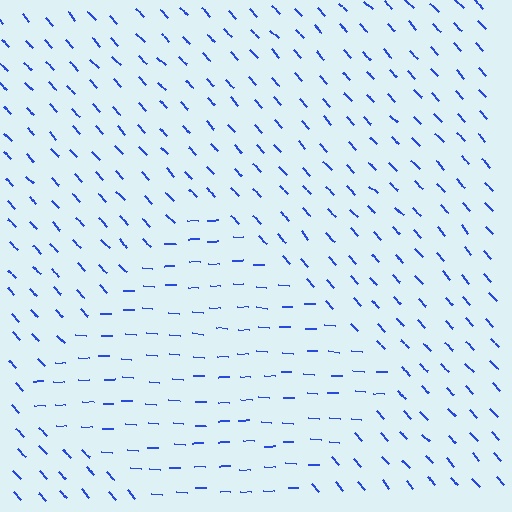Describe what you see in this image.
The image is filled with small blue line segments. A diamond region in the image has lines oriented differently from the surrounding lines, creating a visible texture boundary.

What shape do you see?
I see a diamond.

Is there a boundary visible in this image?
Yes, there is a texture boundary formed by a change in line orientation.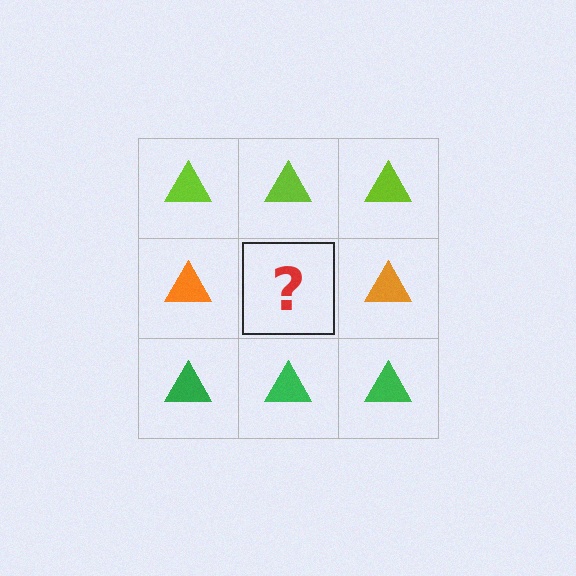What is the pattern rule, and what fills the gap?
The rule is that each row has a consistent color. The gap should be filled with an orange triangle.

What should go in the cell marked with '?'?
The missing cell should contain an orange triangle.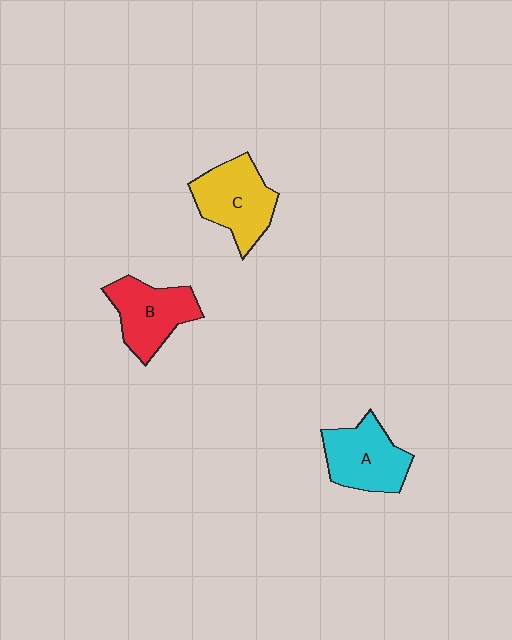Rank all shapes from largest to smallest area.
From largest to smallest: C (yellow), A (cyan), B (red).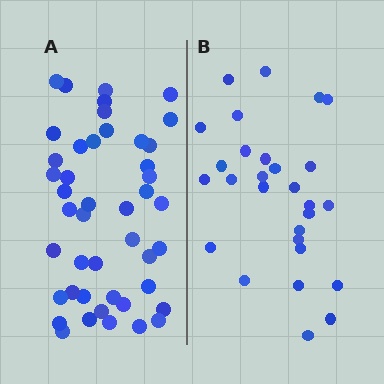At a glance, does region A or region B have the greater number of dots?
Region A (the left region) has more dots.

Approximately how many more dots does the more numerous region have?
Region A has approximately 15 more dots than region B.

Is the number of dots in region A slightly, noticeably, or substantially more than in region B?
Region A has substantially more. The ratio is roughly 1.6 to 1.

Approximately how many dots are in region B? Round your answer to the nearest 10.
About 30 dots. (The exact count is 28, which rounds to 30.)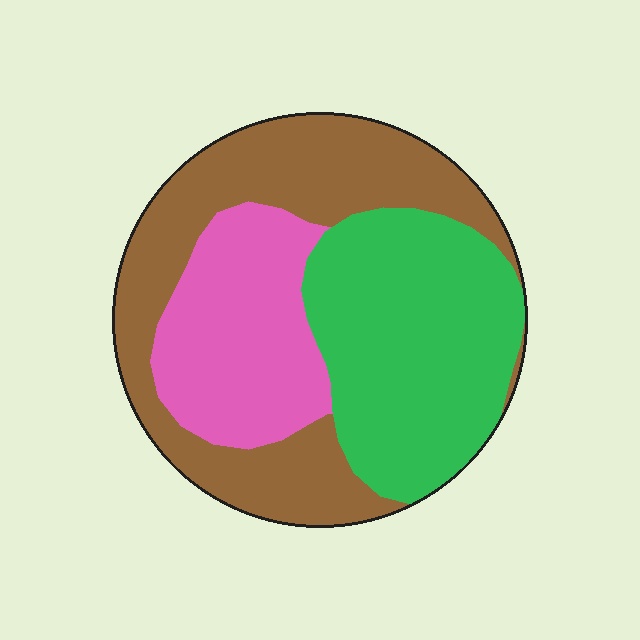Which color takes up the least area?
Pink, at roughly 25%.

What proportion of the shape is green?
Green covers 36% of the shape.